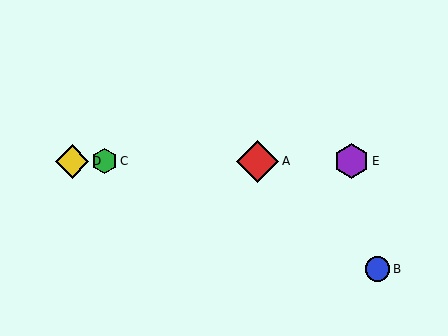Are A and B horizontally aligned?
No, A is at y≈161 and B is at y≈269.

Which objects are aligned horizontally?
Objects A, C, D, E are aligned horizontally.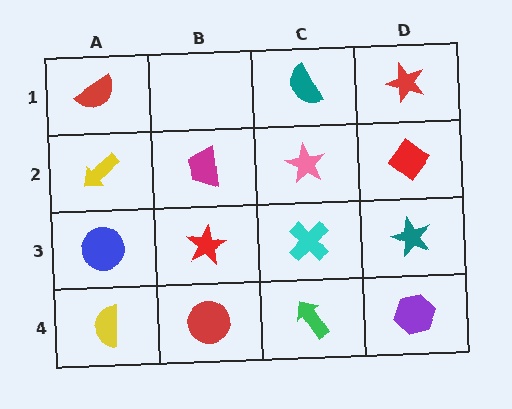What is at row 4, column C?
A green arrow.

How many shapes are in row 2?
4 shapes.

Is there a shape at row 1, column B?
No, that cell is empty.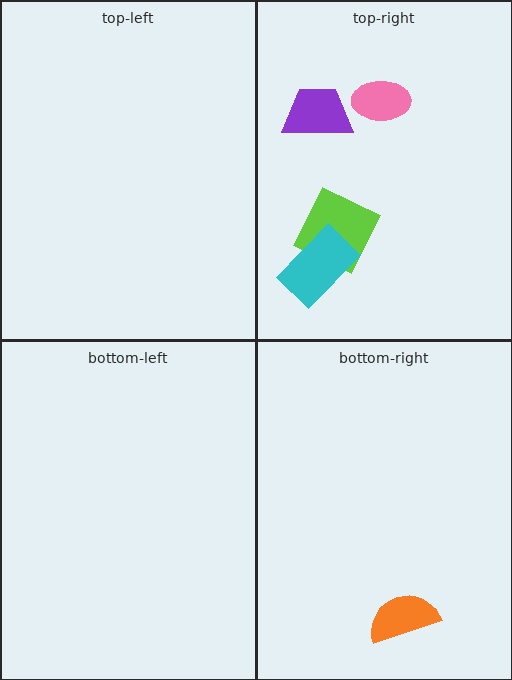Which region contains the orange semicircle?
The bottom-right region.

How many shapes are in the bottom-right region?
1.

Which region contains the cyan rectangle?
The top-right region.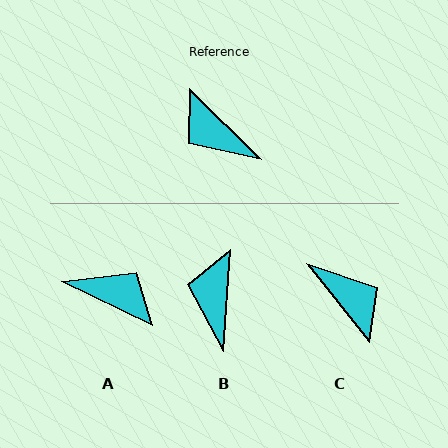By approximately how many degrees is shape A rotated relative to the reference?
Approximately 161 degrees clockwise.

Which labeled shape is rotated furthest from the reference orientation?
C, about 174 degrees away.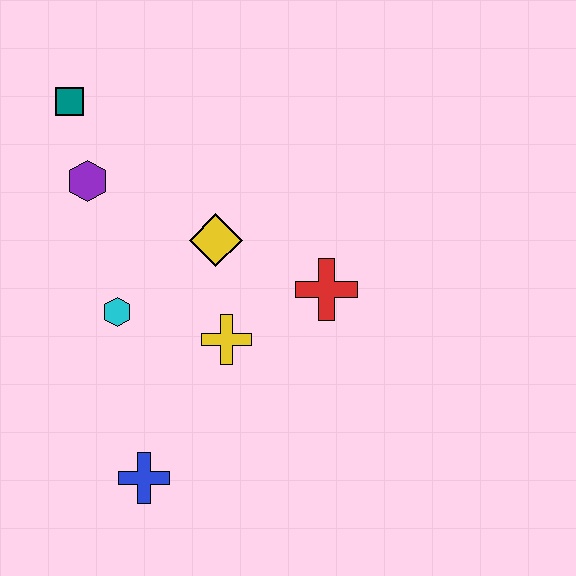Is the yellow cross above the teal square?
No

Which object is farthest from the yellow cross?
The teal square is farthest from the yellow cross.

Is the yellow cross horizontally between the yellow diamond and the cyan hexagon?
No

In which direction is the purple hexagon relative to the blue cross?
The purple hexagon is above the blue cross.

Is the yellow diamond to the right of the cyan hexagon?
Yes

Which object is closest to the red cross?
The yellow cross is closest to the red cross.